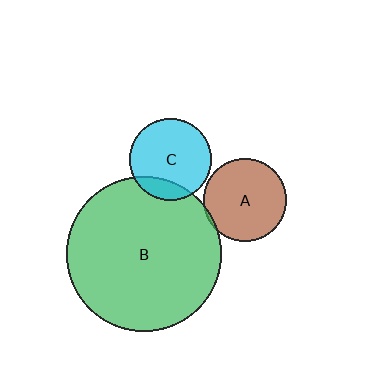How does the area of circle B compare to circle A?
Approximately 3.5 times.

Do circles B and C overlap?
Yes.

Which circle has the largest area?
Circle B (green).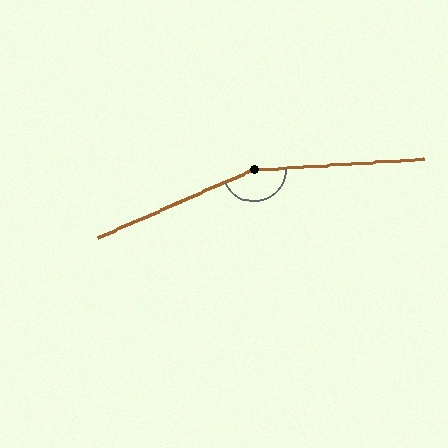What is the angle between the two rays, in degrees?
Approximately 160 degrees.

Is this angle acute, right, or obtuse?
It is obtuse.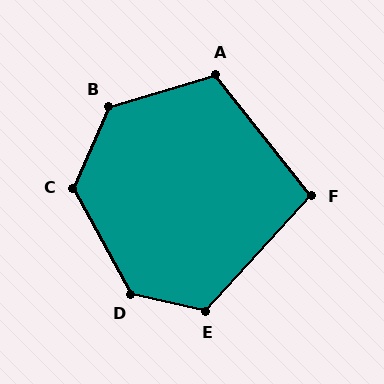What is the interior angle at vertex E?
Approximately 120 degrees (obtuse).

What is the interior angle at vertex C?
Approximately 128 degrees (obtuse).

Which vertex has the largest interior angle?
D, at approximately 131 degrees.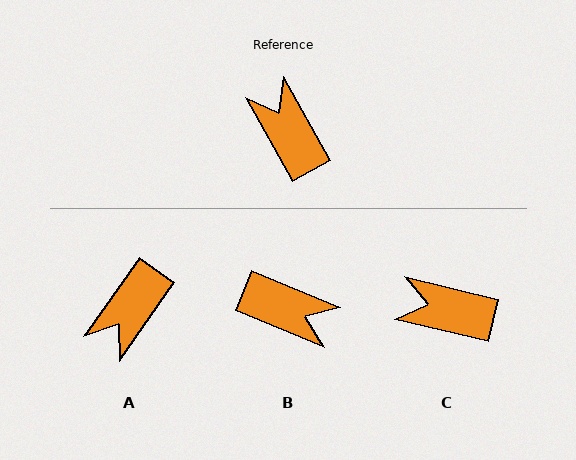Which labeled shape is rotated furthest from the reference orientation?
B, about 142 degrees away.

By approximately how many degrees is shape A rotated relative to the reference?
Approximately 116 degrees counter-clockwise.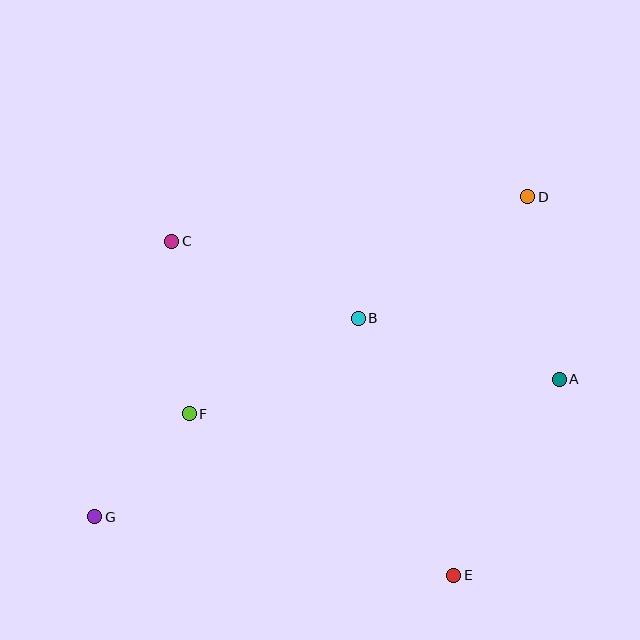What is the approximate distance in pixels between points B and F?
The distance between B and F is approximately 194 pixels.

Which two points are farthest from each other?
Points D and G are farthest from each other.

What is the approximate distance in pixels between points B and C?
The distance between B and C is approximately 202 pixels.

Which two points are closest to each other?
Points F and G are closest to each other.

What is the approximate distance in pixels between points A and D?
The distance between A and D is approximately 185 pixels.